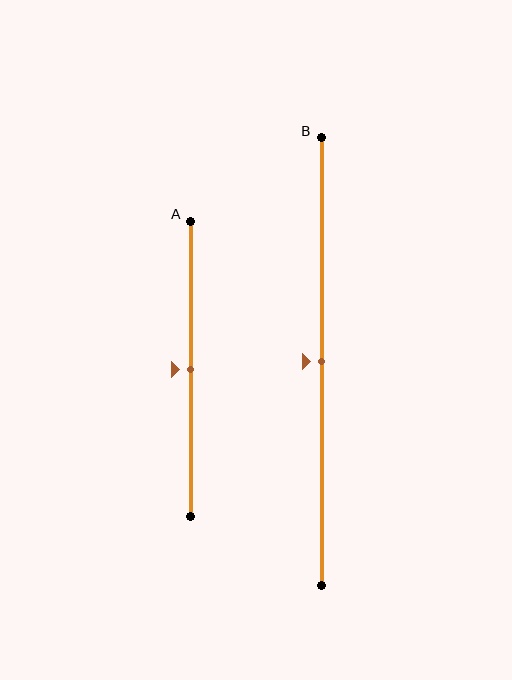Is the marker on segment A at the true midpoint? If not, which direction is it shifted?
Yes, the marker on segment A is at the true midpoint.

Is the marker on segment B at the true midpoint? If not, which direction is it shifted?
Yes, the marker on segment B is at the true midpoint.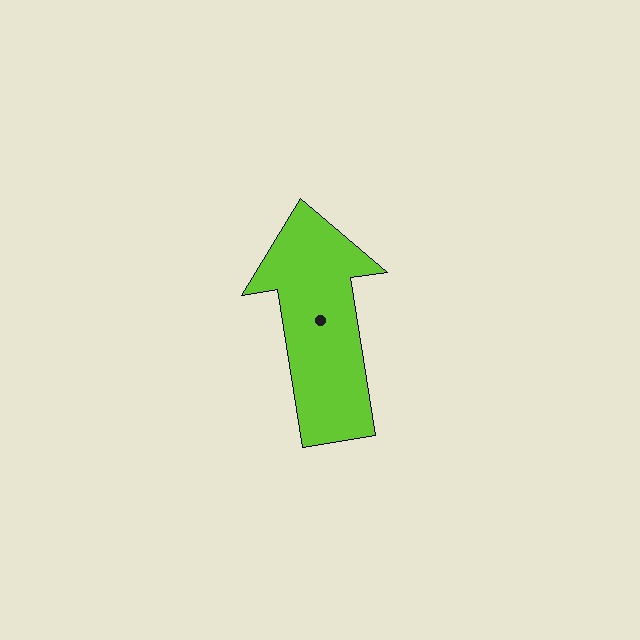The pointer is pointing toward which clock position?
Roughly 12 o'clock.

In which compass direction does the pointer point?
North.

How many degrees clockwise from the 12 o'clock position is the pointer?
Approximately 351 degrees.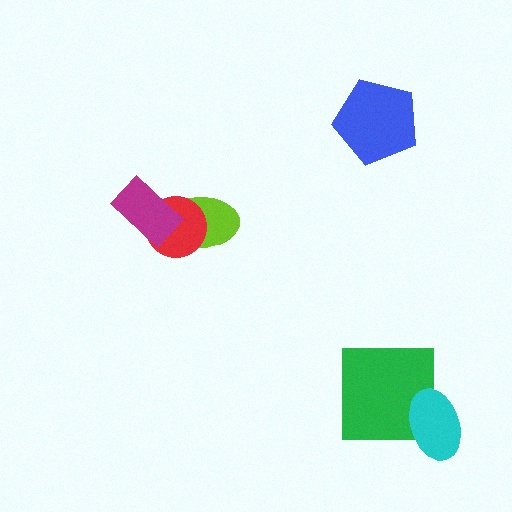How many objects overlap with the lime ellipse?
2 objects overlap with the lime ellipse.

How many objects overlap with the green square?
1 object overlaps with the green square.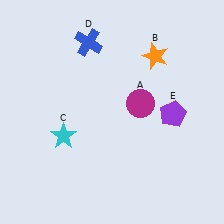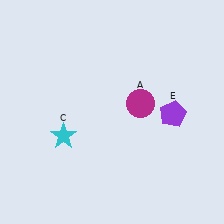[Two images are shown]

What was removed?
The blue cross (D), the orange star (B) were removed in Image 2.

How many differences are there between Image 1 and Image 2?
There are 2 differences between the two images.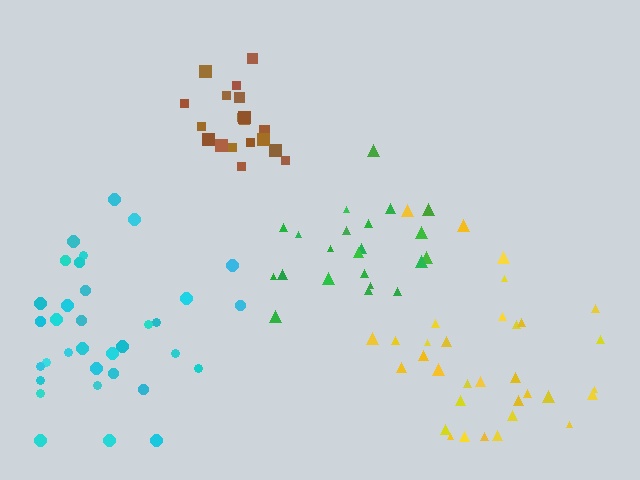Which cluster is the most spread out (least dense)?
Cyan.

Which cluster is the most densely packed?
Brown.